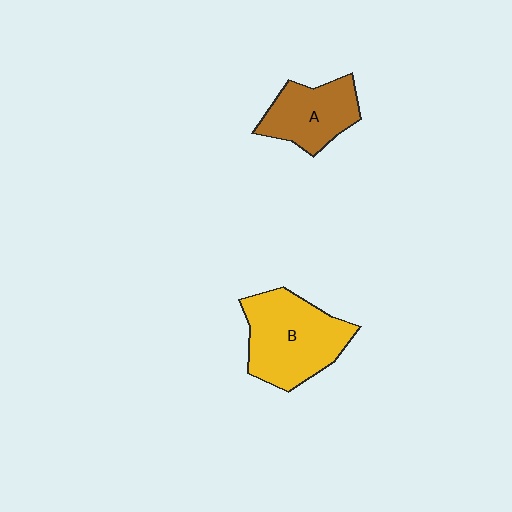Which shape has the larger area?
Shape B (yellow).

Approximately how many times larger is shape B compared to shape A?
Approximately 1.5 times.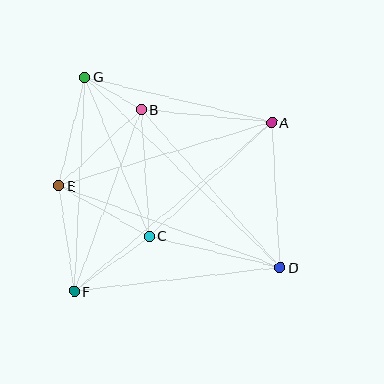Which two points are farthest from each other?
Points D and G are farthest from each other.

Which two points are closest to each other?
Points B and G are closest to each other.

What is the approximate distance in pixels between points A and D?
The distance between A and D is approximately 145 pixels.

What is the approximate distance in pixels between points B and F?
The distance between B and F is approximately 194 pixels.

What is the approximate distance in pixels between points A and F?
The distance between A and F is approximately 260 pixels.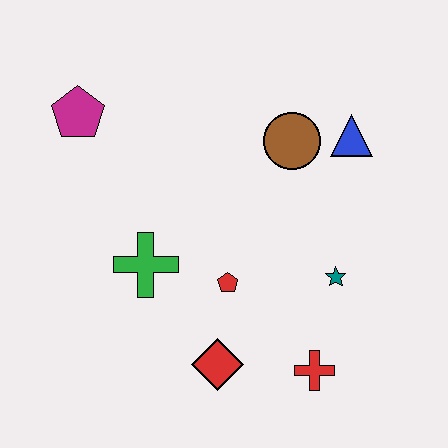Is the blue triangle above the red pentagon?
Yes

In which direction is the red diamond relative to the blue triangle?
The red diamond is below the blue triangle.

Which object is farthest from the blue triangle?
The magenta pentagon is farthest from the blue triangle.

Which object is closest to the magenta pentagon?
The green cross is closest to the magenta pentagon.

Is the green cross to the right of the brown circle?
No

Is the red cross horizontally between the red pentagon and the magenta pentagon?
No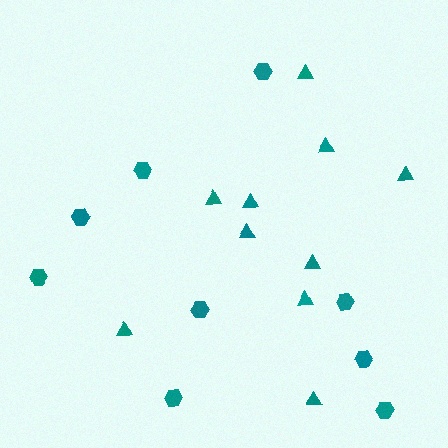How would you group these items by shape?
There are 2 groups: one group of hexagons (9) and one group of triangles (10).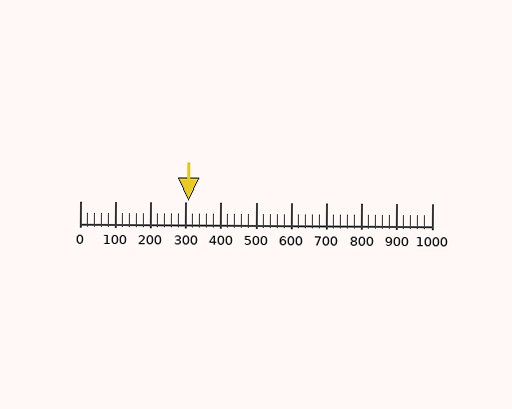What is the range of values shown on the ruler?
The ruler shows values from 0 to 1000.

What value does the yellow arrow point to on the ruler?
The yellow arrow points to approximately 309.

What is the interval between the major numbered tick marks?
The major tick marks are spaced 100 units apart.